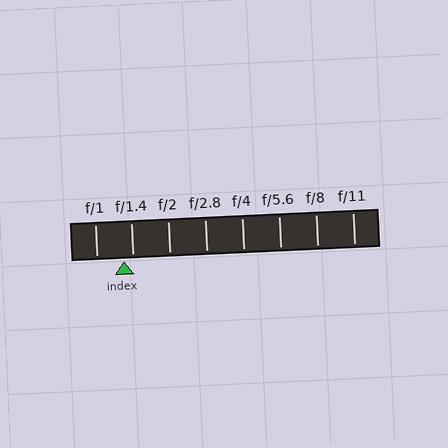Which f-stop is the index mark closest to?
The index mark is closest to f/1.4.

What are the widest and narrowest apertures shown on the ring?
The widest aperture shown is f/1 and the narrowest is f/11.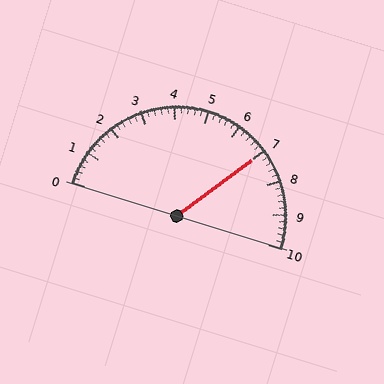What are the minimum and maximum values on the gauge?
The gauge ranges from 0 to 10.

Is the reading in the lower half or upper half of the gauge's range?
The reading is in the upper half of the range (0 to 10).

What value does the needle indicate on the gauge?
The needle indicates approximately 7.0.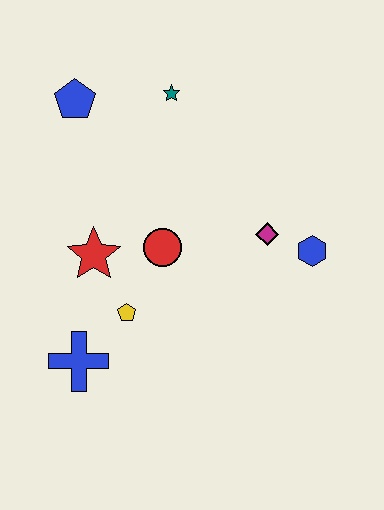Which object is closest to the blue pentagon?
The teal star is closest to the blue pentagon.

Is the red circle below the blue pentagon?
Yes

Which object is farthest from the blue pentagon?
The blue hexagon is farthest from the blue pentagon.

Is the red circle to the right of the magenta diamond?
No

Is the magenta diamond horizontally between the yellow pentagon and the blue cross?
No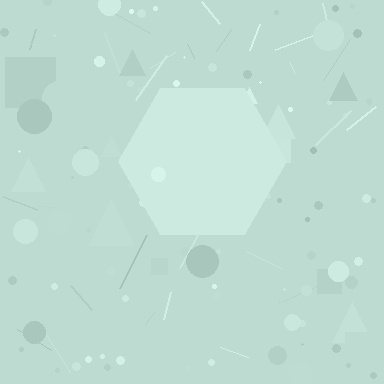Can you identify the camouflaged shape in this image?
The camouflaged shape is a hexagon.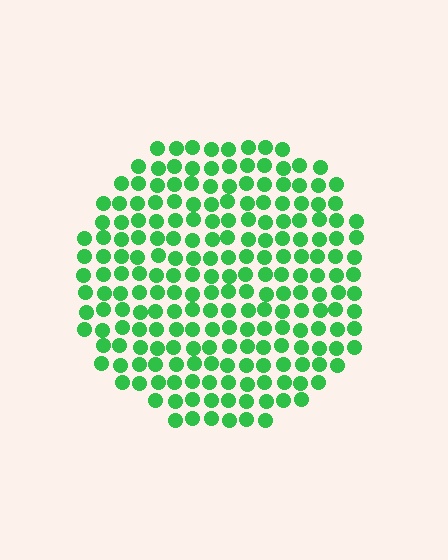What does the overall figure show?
The overall figure shows a circle.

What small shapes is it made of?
It is made of small circles.